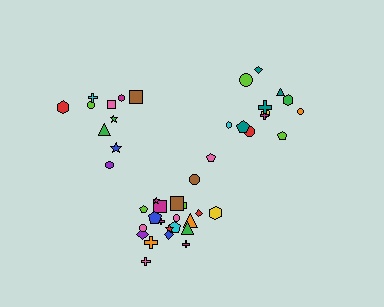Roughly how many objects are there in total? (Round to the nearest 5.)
Roughly 45 objects in total.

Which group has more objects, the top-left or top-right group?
The top-right group.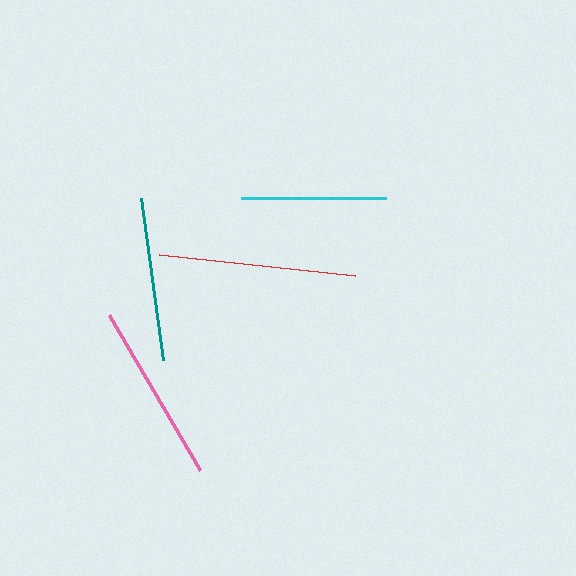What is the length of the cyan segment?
The cyan segment is approximately 145 pixels long.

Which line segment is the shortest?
The cyan line is the shortest at approximately 145 pixels.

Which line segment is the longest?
The red line is the longest at approximately 197 pixels.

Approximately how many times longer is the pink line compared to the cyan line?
The pink line is approximately 1.2 times the length of the cyan line.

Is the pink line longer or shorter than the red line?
The red line is longer than the pink line.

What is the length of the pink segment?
The pink segment is approximately 179 pixels long.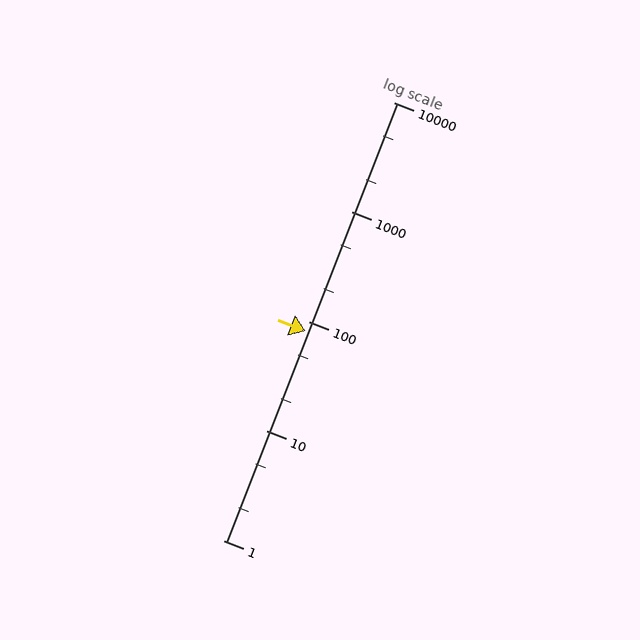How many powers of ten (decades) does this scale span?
The scale spans 4 decades, from 1 to 10000.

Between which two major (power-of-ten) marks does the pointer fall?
The pointer is between 10 and 100.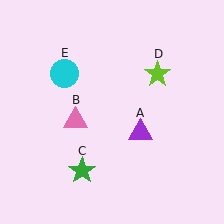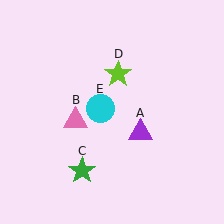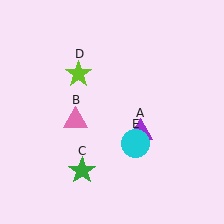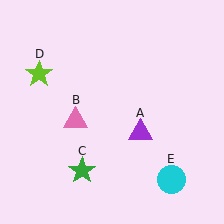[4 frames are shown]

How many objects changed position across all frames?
2 objects changed position: lime star (object D), cyan circle (object E).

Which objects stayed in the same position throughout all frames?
Purple triangle (object A) and pink triangle (object B) and green star (object C) remained stationary.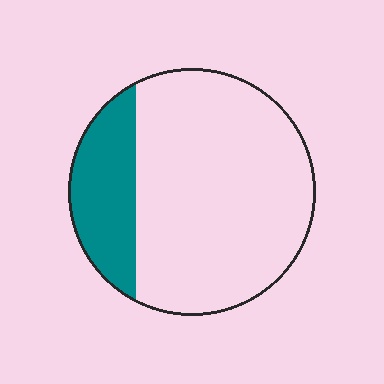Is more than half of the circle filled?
No.